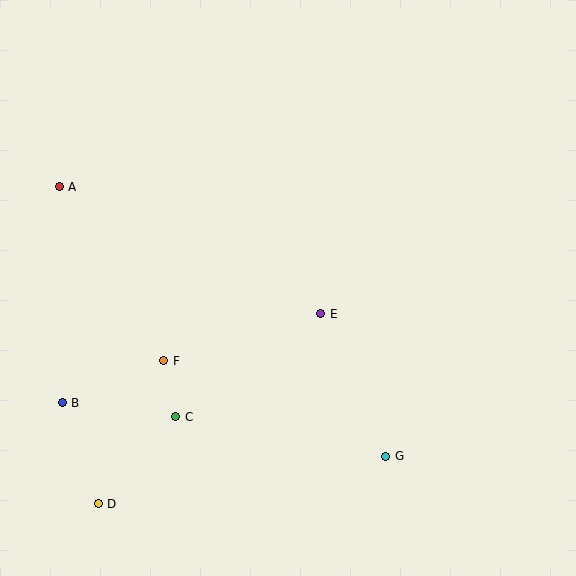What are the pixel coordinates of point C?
Point C is at (176, 417).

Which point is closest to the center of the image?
Point E at (321, 314) is closest to the center.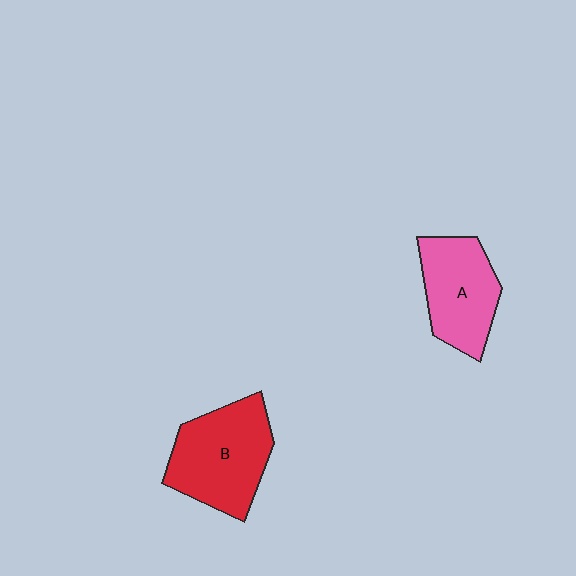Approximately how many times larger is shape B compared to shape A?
Approximately 1.2 times.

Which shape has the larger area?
Shape B (red).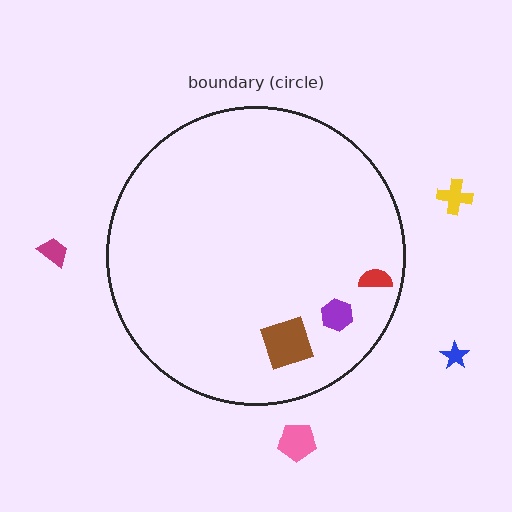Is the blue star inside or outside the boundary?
Outside.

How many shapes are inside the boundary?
3 inside, 4 outside.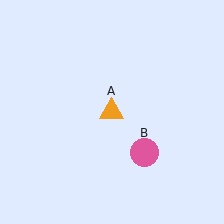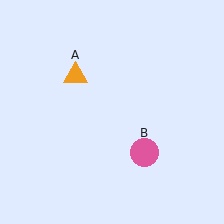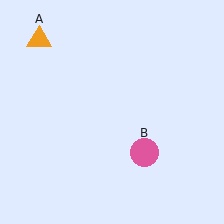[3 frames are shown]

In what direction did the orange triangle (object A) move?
The orange triangle (object A) moved up and to the left.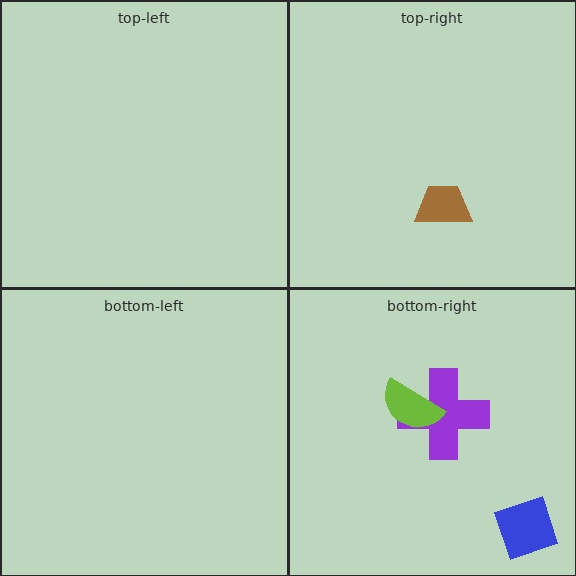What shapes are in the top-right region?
The brown trapezoid.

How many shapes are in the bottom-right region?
3.